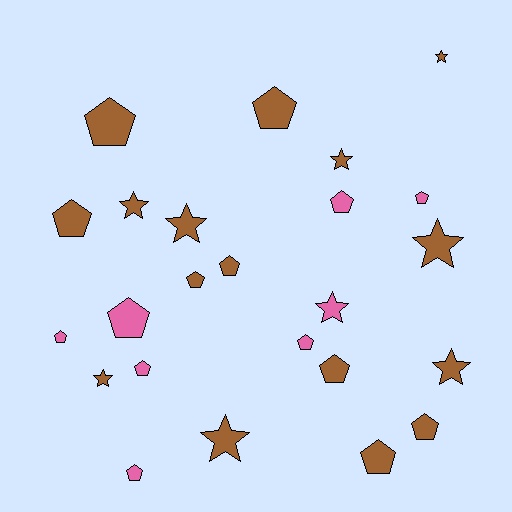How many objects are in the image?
There are 24 objects.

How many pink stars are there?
There is 1 pink star.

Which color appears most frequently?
Brown, with 16 objects.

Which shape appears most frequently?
Pentagon, with 15 objects.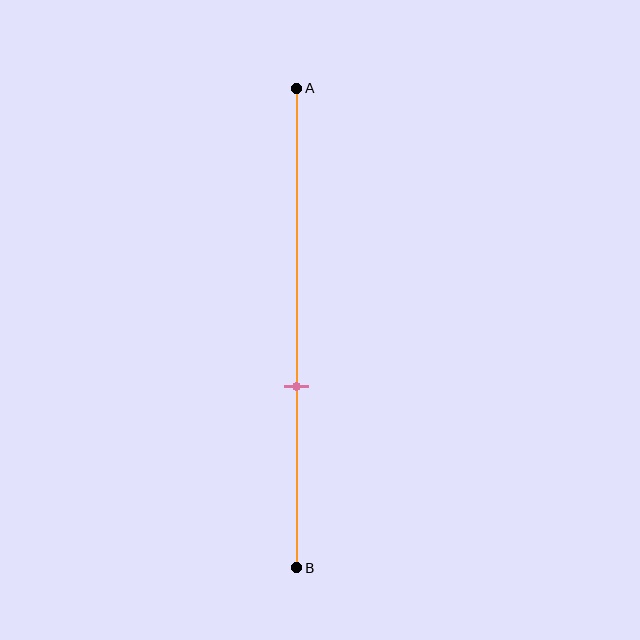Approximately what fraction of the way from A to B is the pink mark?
The pink mark is approximately 60% of the way from A to B.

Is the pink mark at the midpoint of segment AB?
No, the mark is at about 60% from A, not at the 50% midpoint.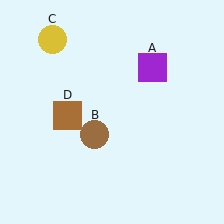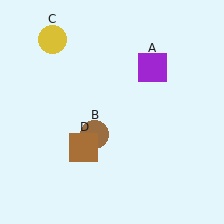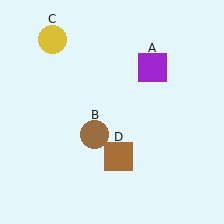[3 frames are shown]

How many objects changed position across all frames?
1 object changed position: brown square (object D).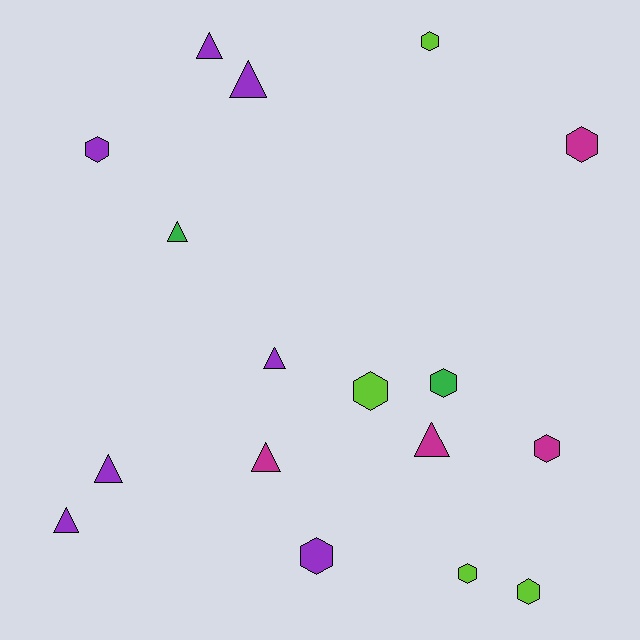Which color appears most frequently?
Purple, with 7 objects.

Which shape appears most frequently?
Hexagon, with 9 objects.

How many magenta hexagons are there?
There are 2 magenta hexagons.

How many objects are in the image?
There are 17 objects.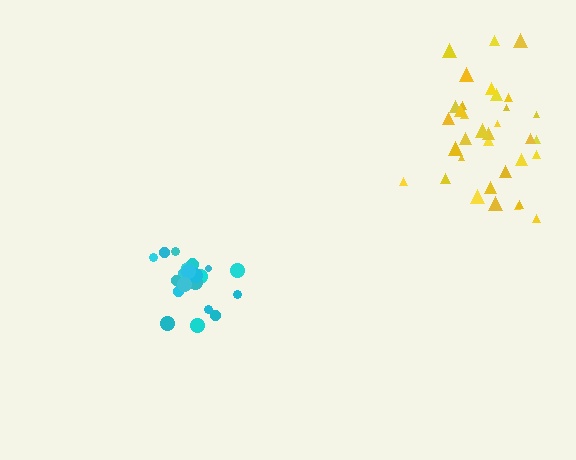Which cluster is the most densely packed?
Cyan.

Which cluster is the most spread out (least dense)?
Yellow.